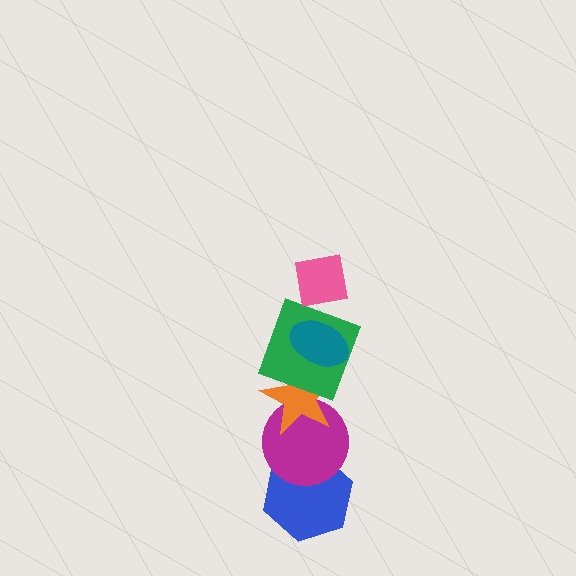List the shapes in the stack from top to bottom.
From top to bottom: the pink square, the teal ellipse, the green square, the orange star, the magenta circle, the blue hexagon.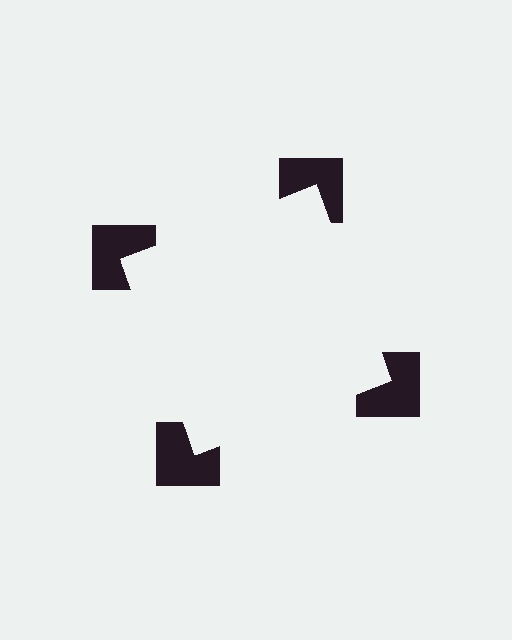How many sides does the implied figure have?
4 sides.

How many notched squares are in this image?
There are 4 — one at each vertex of the illusory square.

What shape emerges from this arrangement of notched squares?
An illusory square — its edges are inferred from the aligned wedge cuts in the notched squares, not physically drawn.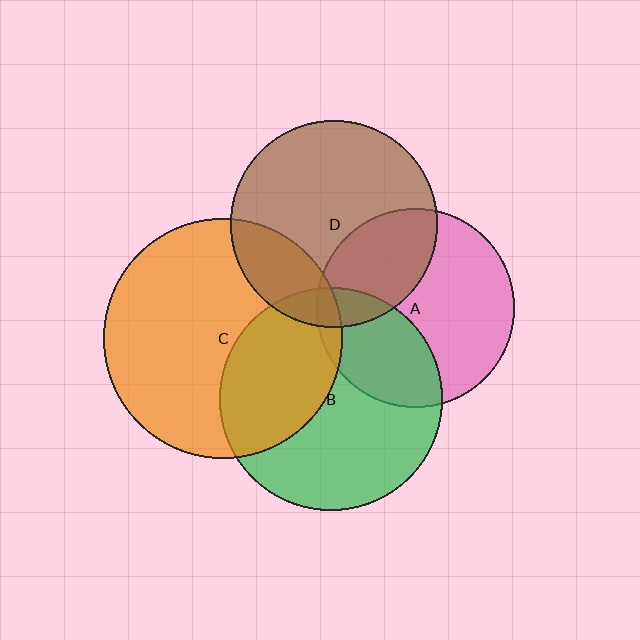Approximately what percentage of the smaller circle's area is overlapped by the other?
Approximately 20%.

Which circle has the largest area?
Circle C (orange).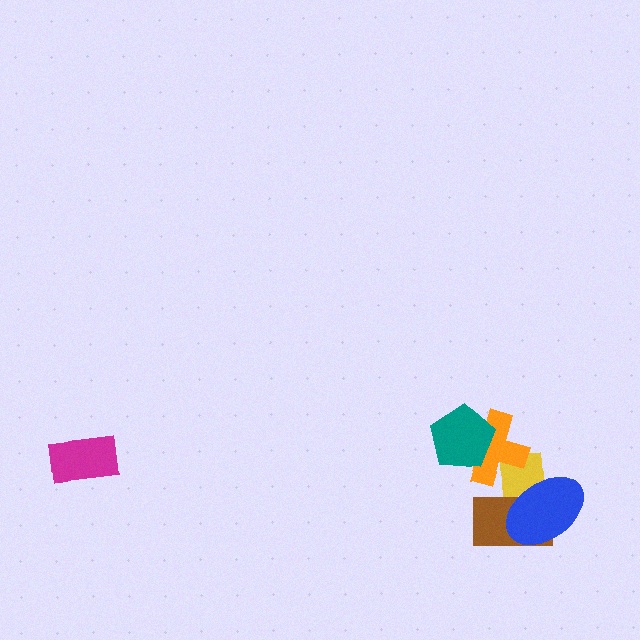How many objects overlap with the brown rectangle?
2 objects overlap with the brown rectangle.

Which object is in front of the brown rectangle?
The blue ellipse is in front of the brown rectangle.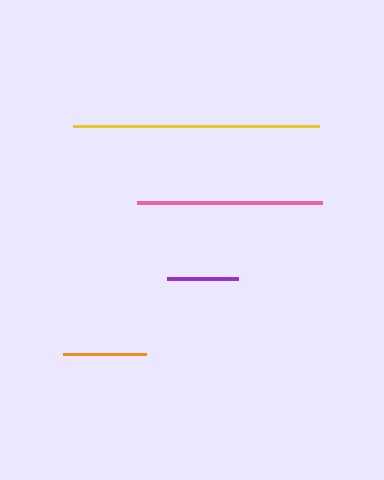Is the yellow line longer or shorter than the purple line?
The yellow line is longer than the purple line.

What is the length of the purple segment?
The purple segment is approximately 71 pixels long.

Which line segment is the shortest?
The purple line is the shortest at approximately 71 pixels.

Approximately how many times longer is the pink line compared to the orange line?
The pink line is approximately 2.2 times the length of the orange line.